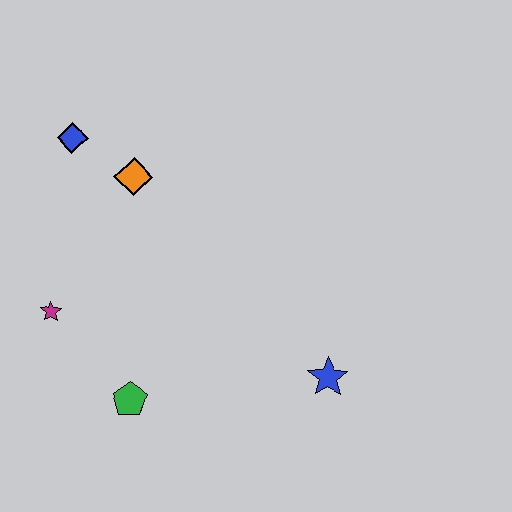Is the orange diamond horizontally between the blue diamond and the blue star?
Yes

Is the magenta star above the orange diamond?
No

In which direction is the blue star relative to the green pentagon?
The blue star is to the right of the green pentagon.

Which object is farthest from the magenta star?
The blue star is farthest from the magenta star.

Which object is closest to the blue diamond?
The orange diamond is closest to the blue diamond.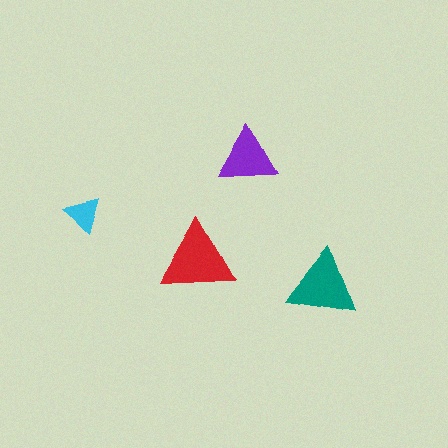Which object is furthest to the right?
The teal triangle is rightmost.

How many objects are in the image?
There are 4 objects in the image.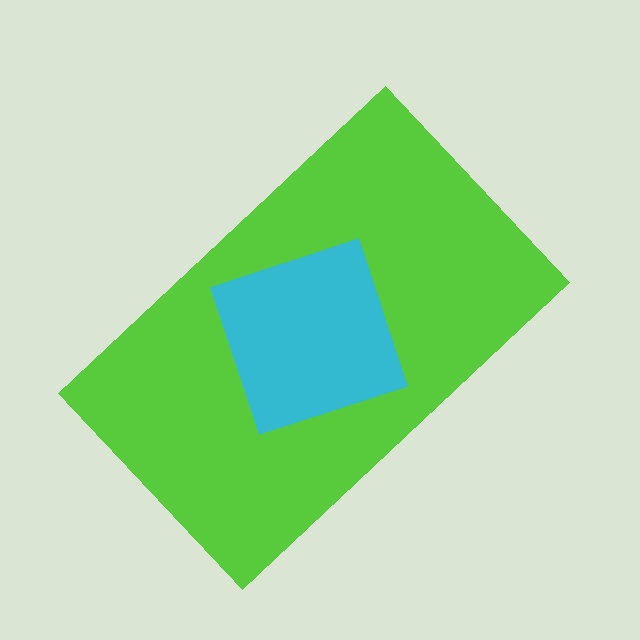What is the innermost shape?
The cyan diamond.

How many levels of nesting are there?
2.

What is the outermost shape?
The lime rectangle.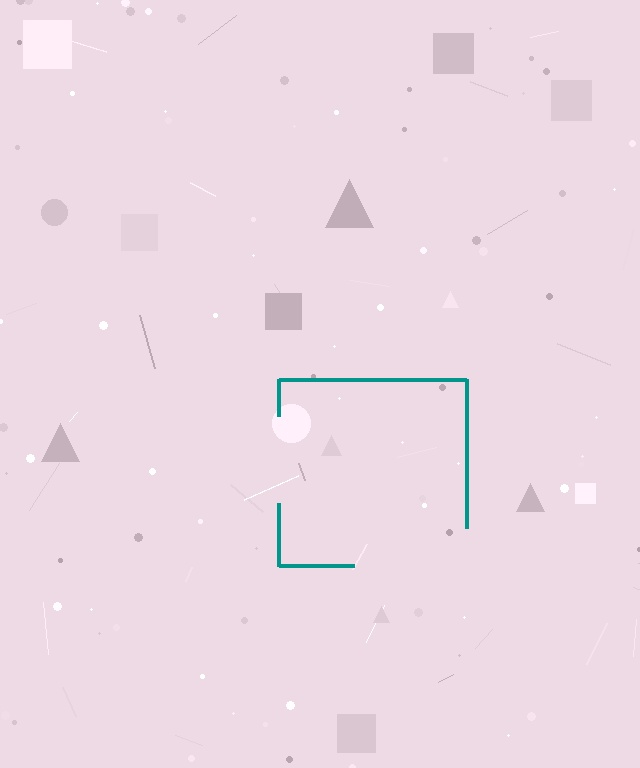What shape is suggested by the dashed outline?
The dashed outline suggests a square.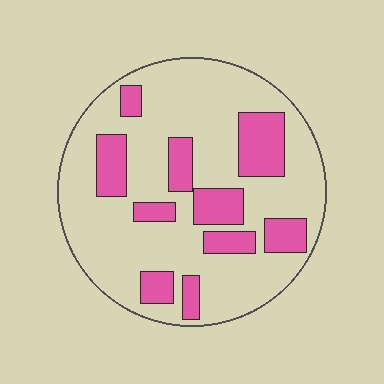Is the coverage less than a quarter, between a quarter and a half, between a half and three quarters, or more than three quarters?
Between a quarter and a half.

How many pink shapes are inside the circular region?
10.